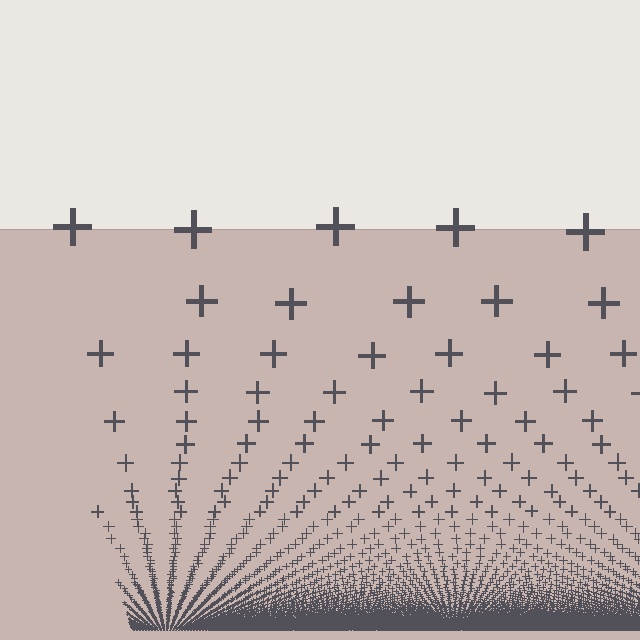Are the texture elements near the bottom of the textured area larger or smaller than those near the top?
Smaller. The gradient is inverted — elements near the bottom are smaller and denser.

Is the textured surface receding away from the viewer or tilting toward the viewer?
The surface appears to tilt toward the viewer. Texture elements get larger and sparser toward the top.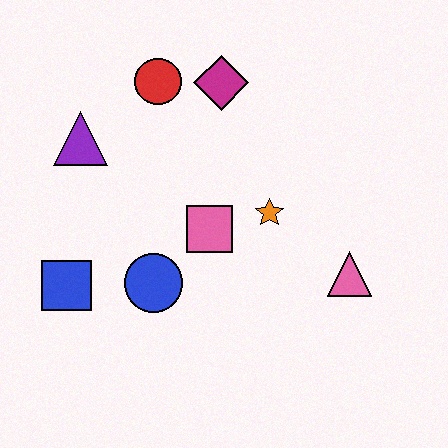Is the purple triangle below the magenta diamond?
Yes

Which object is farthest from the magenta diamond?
The blue square is farthest from the magenta diamond.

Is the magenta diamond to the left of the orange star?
Yes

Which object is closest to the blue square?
The blue circle is closest to the blue square.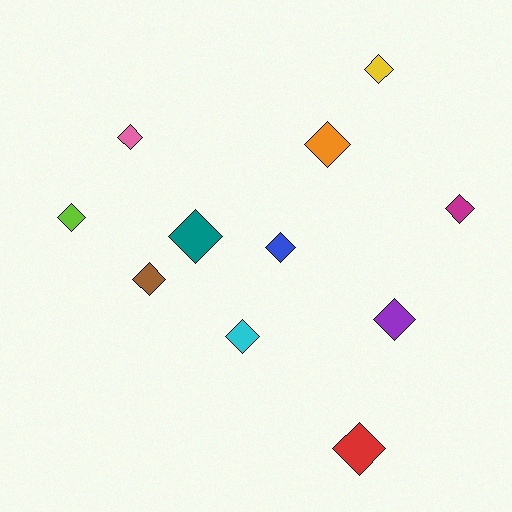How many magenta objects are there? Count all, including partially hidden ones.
There is 1 magenta object.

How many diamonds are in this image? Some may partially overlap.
There are 11 diamonds.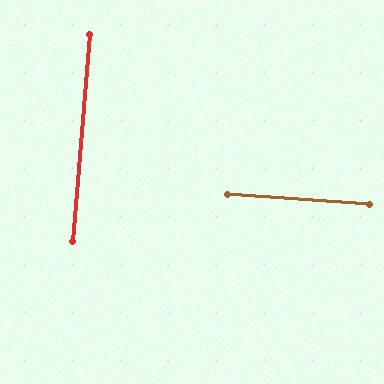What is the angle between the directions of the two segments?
Approximately 90 degrees.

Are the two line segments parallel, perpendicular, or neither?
Perpendicular — they meet at approximately 90°.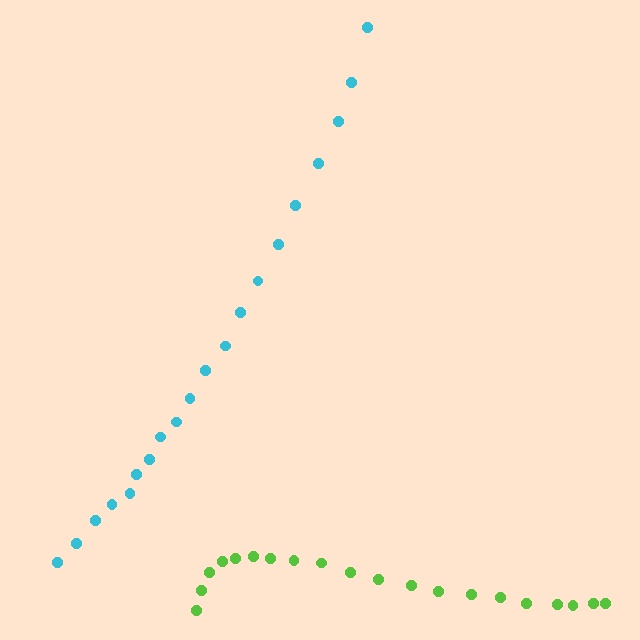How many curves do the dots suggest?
There are 2 distinct paths.